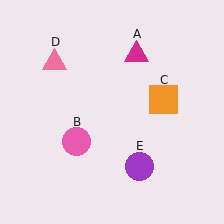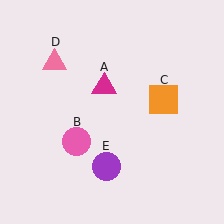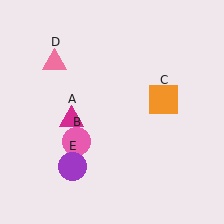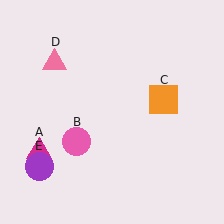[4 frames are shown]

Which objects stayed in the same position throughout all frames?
Pink circle (object B) and orange square (object C) and pink triangle (object D) remained stationary.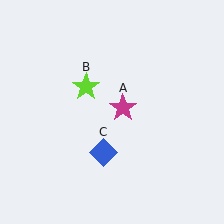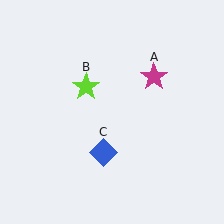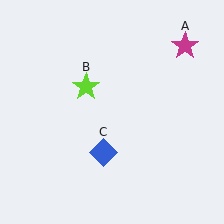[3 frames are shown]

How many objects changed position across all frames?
1 object changed position: magenta star (object A).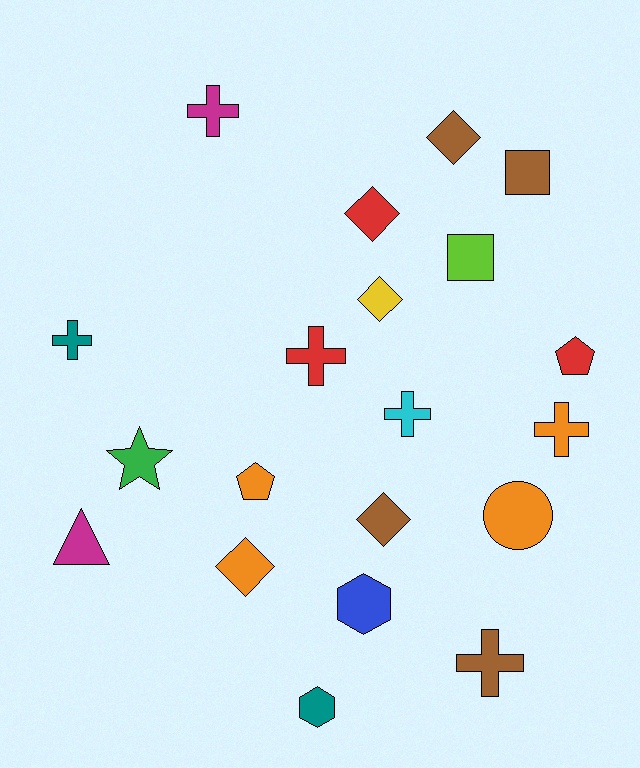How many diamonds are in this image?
There are 5 diamonds.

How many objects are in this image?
There are 20 objects.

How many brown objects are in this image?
There are 4 brown objects.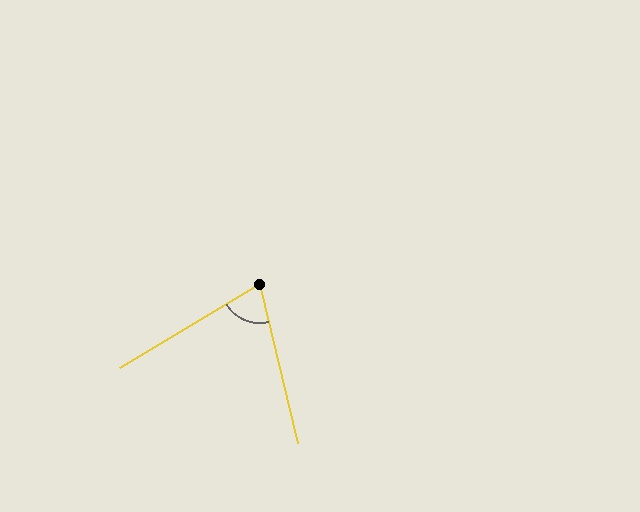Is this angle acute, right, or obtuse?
It is acute.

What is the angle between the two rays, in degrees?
Approximately 73 degrees.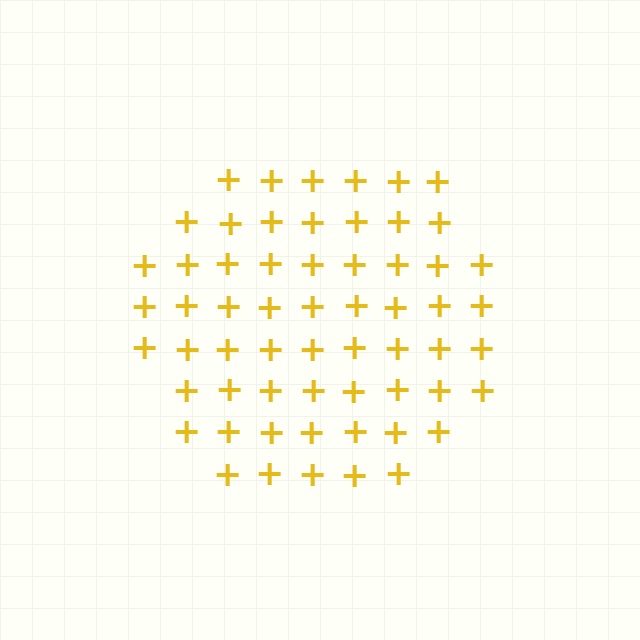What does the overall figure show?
The overall figure shows a hexagon.